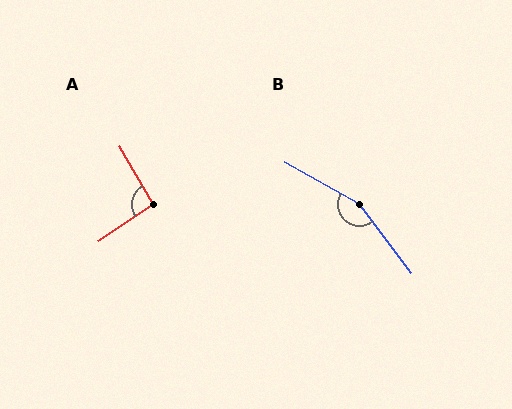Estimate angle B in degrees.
Approximately 157 degrees.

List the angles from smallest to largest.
A (94°), B (157°).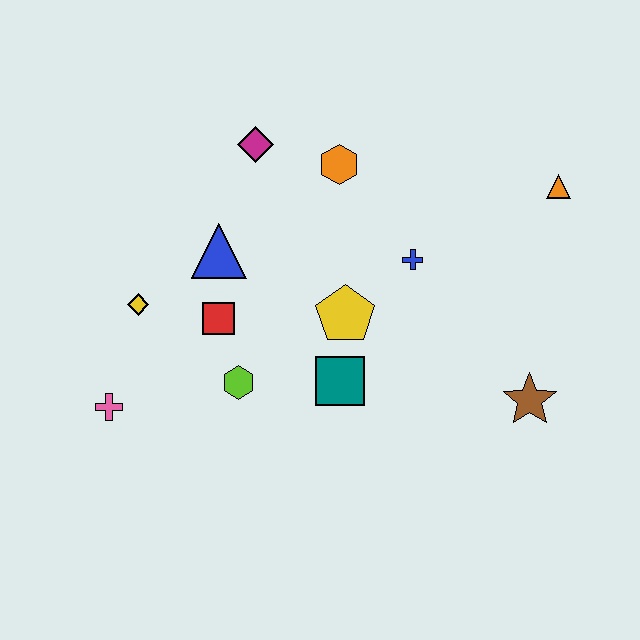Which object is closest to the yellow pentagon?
The teal square is closest to the yellow pentagon.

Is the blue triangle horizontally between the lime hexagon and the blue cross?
No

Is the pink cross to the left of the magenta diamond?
Yes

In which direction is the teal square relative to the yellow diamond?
The teal square is to the right of the yellow diamond.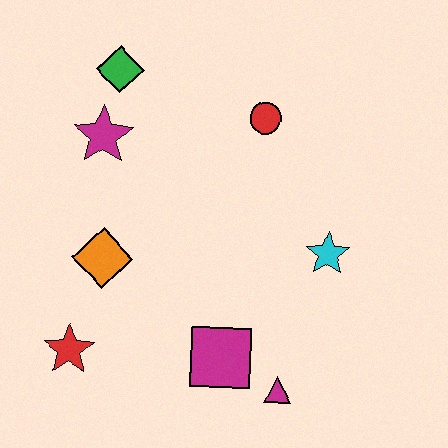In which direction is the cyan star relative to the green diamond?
The cyan star is to the right of the green diamond.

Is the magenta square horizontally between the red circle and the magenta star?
Yes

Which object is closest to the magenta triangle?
The magenta square is closest to the magenta triangle.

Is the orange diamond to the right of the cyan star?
No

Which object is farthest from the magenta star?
The magenta triangle is farthest from the magenta star.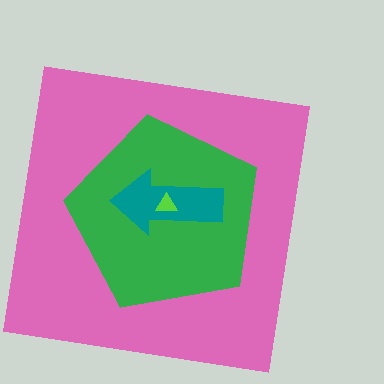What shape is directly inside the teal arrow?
The lime triangle.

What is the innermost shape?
The lime triangle.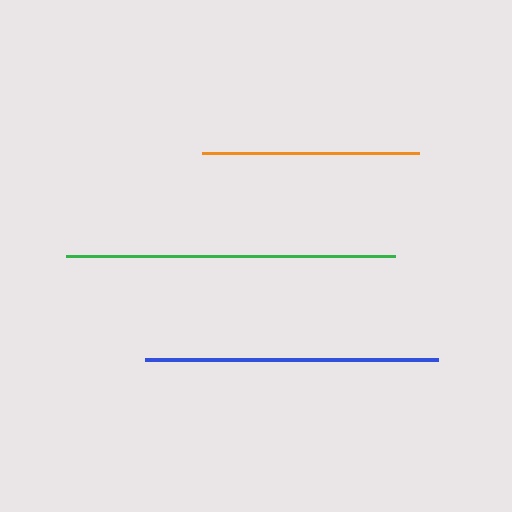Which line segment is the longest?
The green line is the longest at approximately 329 pixels.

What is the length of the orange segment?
The orange segment is approximately 216 pixels long.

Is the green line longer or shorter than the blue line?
The green line is longer than the blue line.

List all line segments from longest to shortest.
From longest to shortest: green, blue, orange.